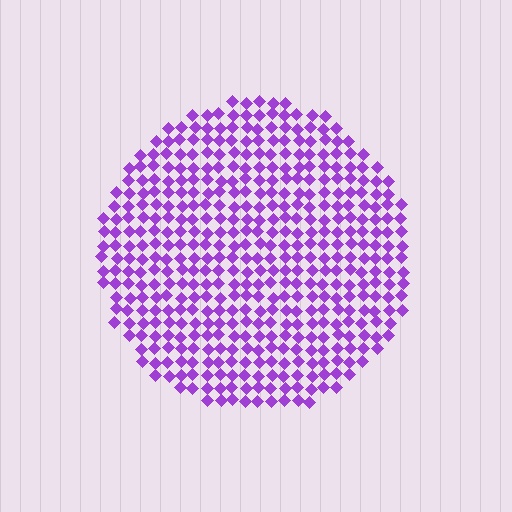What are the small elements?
The small elements are diamonds.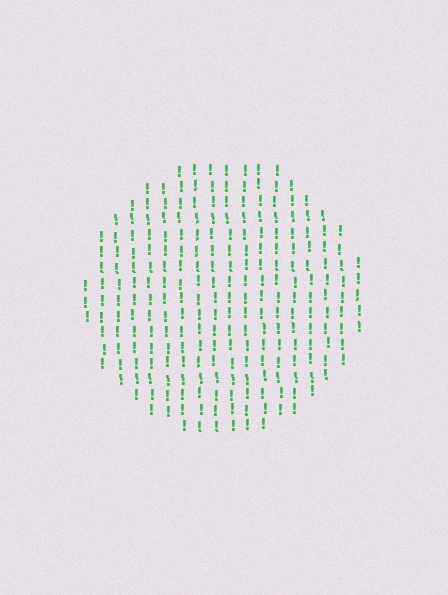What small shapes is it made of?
It is made of small exclamation marks.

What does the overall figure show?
The overall figure shows a circle.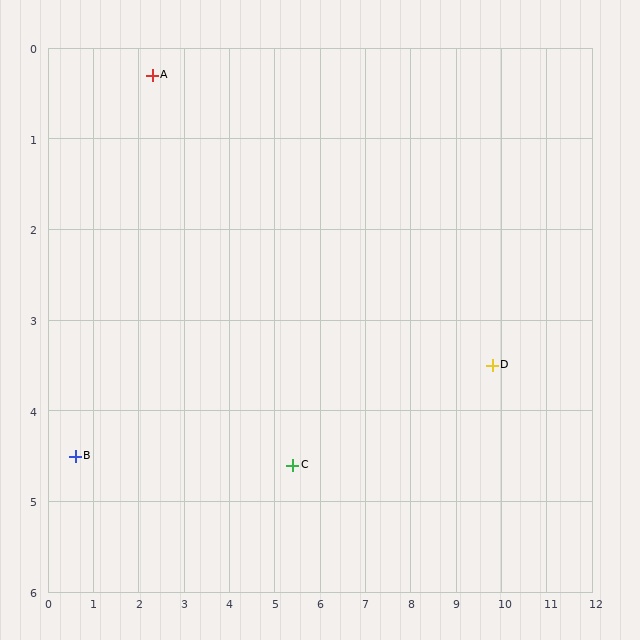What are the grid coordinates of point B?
Point B is at approximately (0.6, 4.5).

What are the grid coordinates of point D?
Point D is at approximately (9.8, 3.5).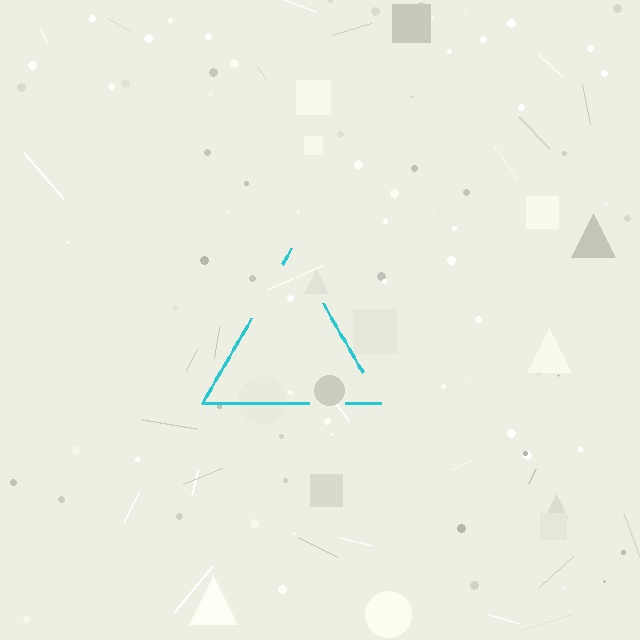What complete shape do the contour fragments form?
The contour fragments form a triangle.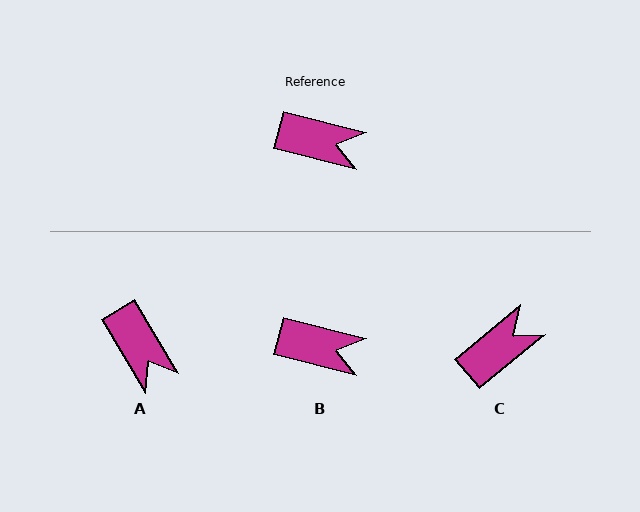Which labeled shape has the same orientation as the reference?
B.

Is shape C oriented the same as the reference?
No, it is off by about 54 degrees.